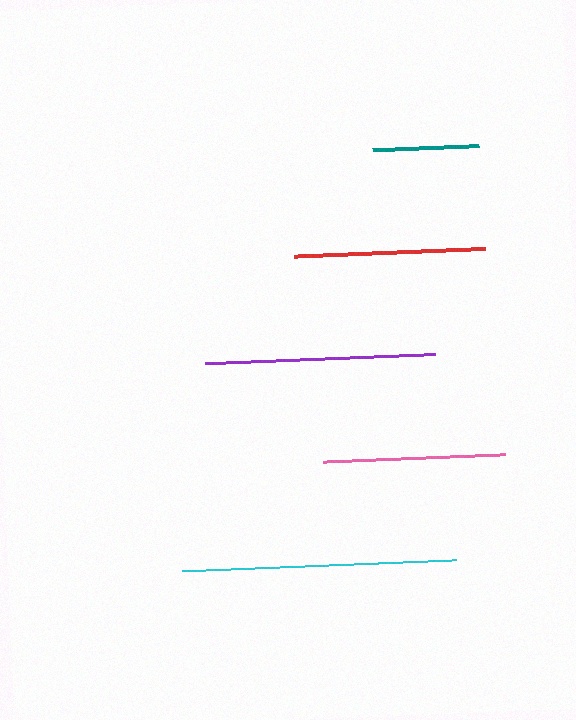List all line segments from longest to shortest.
From longest to shortest: cyan, purple, red, pink, teal.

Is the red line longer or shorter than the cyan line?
The cyan line is longer than the red line.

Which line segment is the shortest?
The teal line is the shortest at approximately 106 pixels.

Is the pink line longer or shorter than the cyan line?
The cyan line is longer than the pink line.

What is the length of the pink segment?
The pink segment is approximately 182 pixels long.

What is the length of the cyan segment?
The cyan segment is approximately 275 pixels long.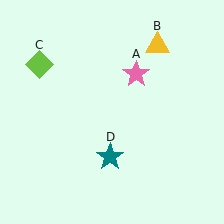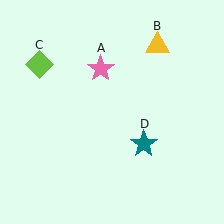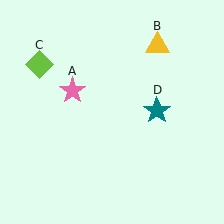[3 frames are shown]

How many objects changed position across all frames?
2 objects changed position: pink star (object A), teal star (object D).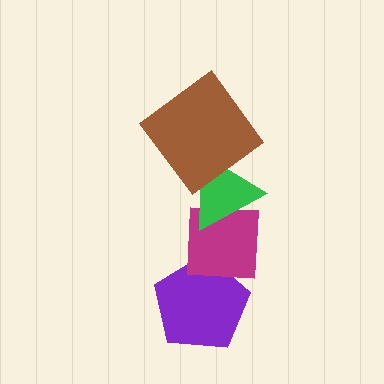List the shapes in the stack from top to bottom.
From top to bottom: the brown diamond, the green triangle, the magenta square, the purple pentagon.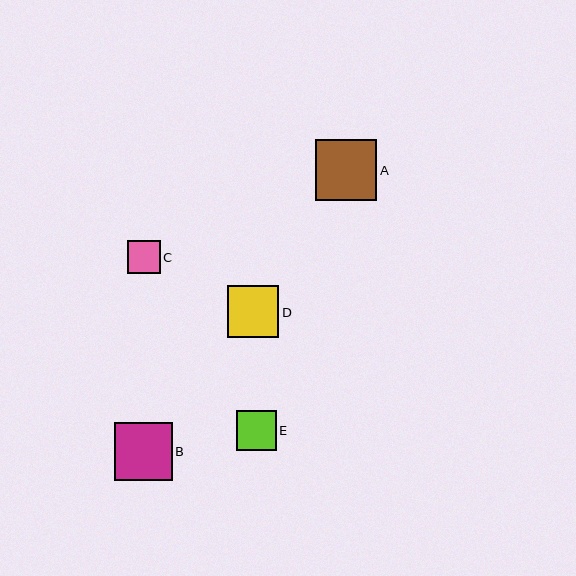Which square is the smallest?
Square C is the smallest with a size of approximately 33 pixels.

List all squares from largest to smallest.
From largest to smallest: A, B, D, E, C.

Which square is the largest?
Square A is the largest with a size of approximately 61 pixels.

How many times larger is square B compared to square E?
Square B is approximately 1.4 times the size of square E.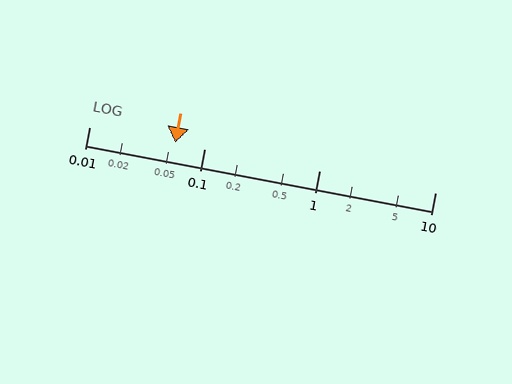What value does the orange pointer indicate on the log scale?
The pointer indicates approximately 0.056.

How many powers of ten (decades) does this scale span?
The scale spans 3 decades, from 0.01 to 10.